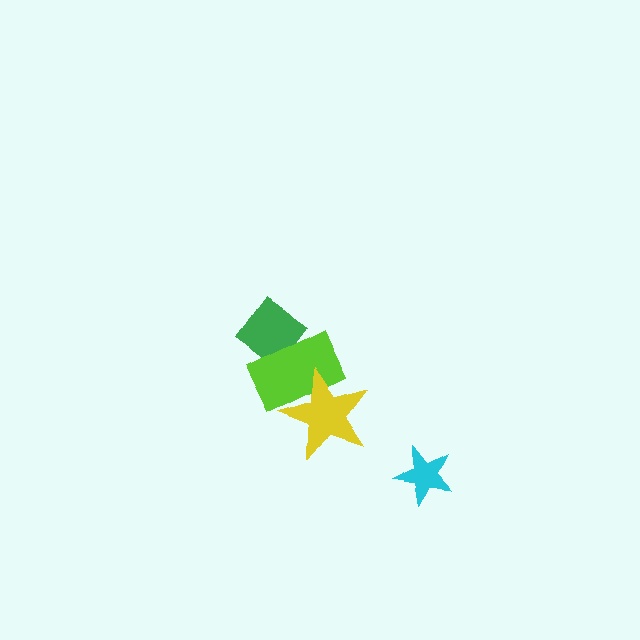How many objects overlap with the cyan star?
0 objects overlap with the cyan star.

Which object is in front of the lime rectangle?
The yellow star is in front of the lime rectangle.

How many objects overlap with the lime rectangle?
2 objects overlap with the lime rectangle.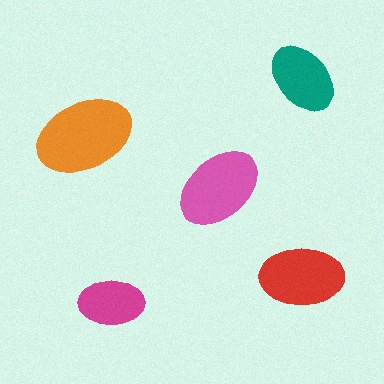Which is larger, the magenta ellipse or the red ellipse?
The red one.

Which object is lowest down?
The magenta ellipse is bottommost.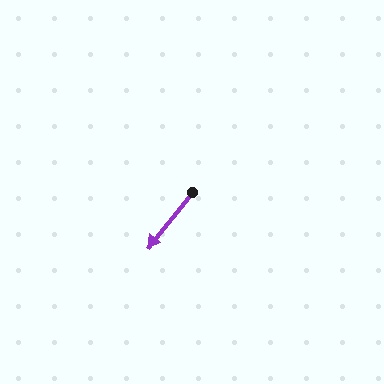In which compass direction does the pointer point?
Southwest.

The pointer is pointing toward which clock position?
Roughly 7 o'clock.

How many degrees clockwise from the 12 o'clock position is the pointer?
Approximately 219 degrees.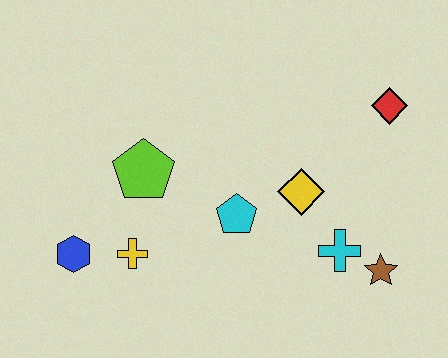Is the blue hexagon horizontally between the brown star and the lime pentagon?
No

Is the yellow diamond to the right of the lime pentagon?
Yes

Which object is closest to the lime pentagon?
The yellow cross is closest to the lime pentagon.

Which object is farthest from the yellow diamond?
The blue hexagon is farthest from the yellow diamond.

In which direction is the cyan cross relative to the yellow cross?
The cyan cross is to the right of the yellow cross.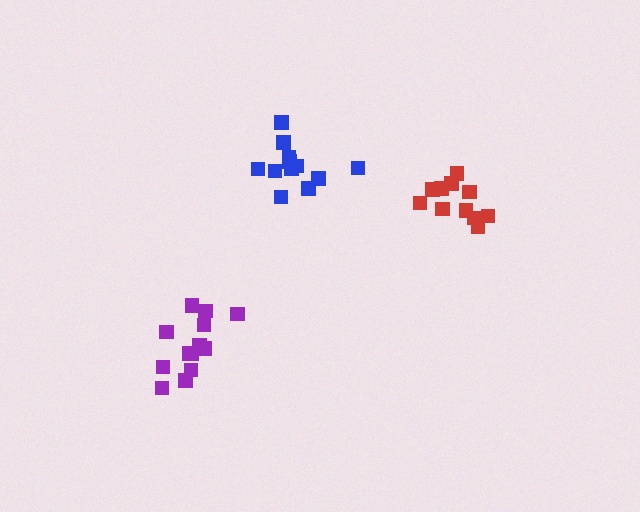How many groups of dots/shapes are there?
There are 3 groups.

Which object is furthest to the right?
The red cluster is rightmost.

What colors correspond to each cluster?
The clusters are colored: purple, red, blue.